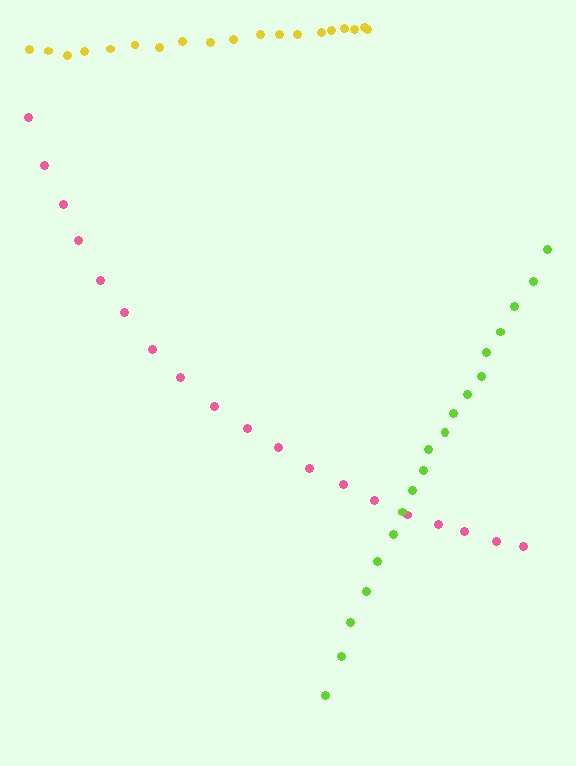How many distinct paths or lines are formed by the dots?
There are 3 distinct paths.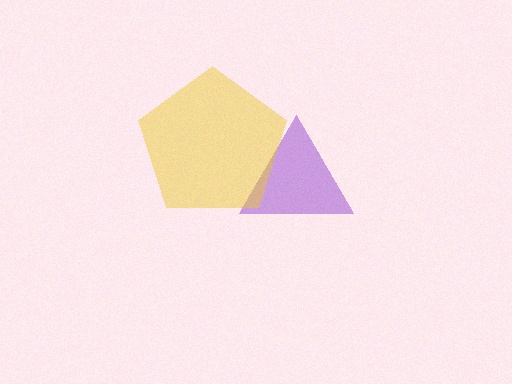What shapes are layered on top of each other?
The layered shapes are: a purple triangle, a yellow pentagon.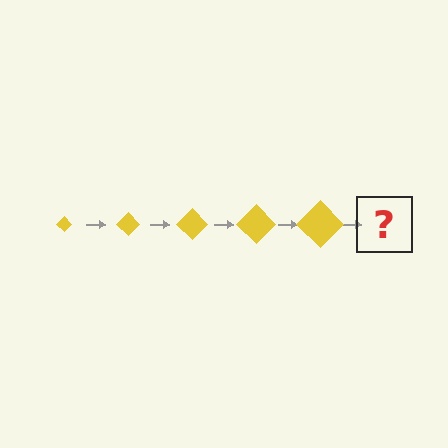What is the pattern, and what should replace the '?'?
The pattern is that the diamond gets progressively larger each step. The '?' should be a yellow diamond, larger than the previous one.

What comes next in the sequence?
The next element should be a yellow diamond, larger than the previous one.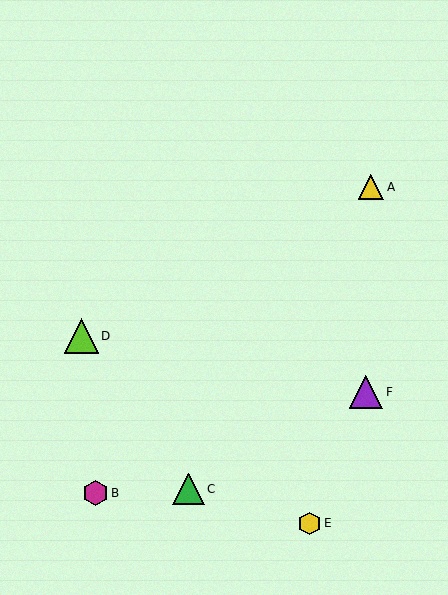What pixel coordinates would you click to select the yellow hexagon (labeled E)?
Click at (310, 523) to select the yellow hexagon E.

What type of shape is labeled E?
Shape E is a yellow hexagon.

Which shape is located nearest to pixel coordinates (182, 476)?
The green triangle (labeled C) at (189, 489) is nearest to that location.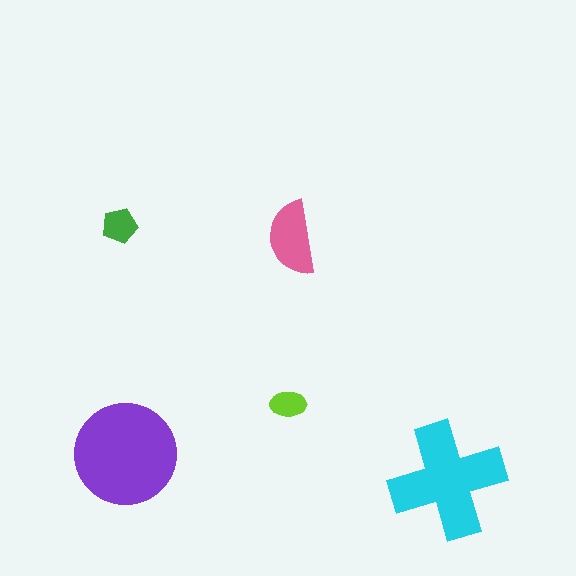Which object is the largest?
The purple circle.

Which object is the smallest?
The lime ellipse.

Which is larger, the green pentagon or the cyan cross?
The cyan cross.